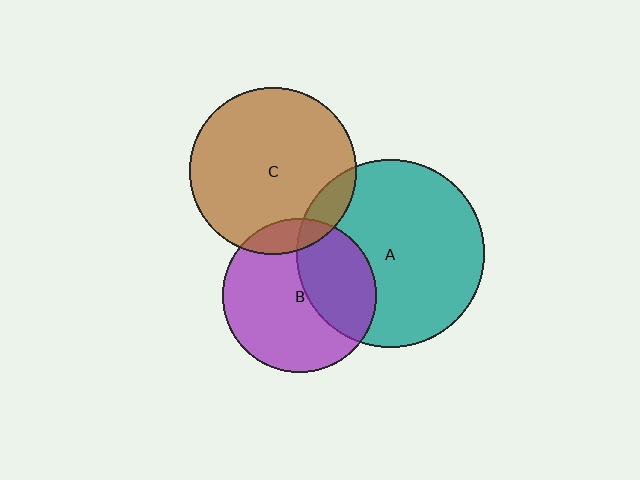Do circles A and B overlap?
Yes.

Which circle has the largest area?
Circle A (teal).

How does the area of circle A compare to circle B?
Approximately 1.5 times.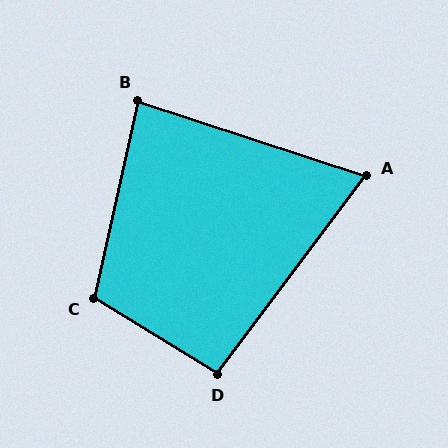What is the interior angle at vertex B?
Approximately 84 degrees (acute).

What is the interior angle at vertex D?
Approximately 96 degrees (obtuse).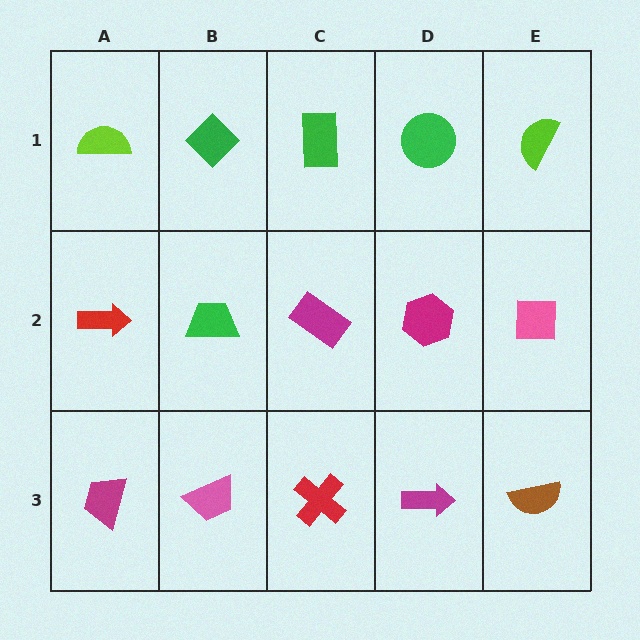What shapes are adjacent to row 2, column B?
A green diamond (row 1, column B), a pink trapezoid (row 3, column B), a red arrow (row 2, column A), a magenta rectangle (row 2, column C).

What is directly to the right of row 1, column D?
A lime semicircle.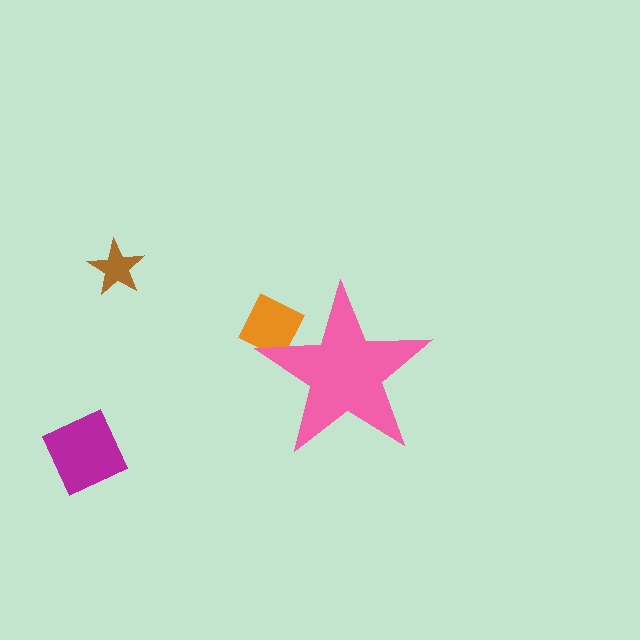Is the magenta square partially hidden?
No, the magenta square is fully visible.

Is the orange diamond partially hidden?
Yes, the orange diamond is partially hidden behind the pink star.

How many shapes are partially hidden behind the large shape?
1 shape is partially hidden.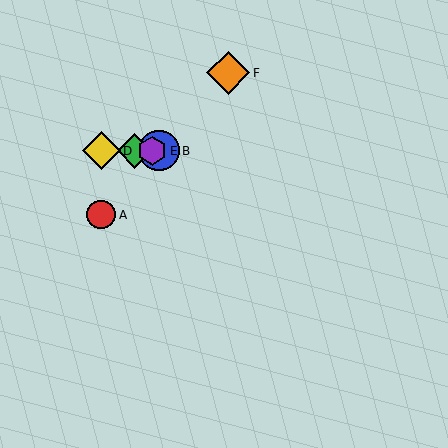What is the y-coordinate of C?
Object C is at y≈151.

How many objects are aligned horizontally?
4 objects (B, C, D, E) are aligned horizontally.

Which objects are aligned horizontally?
Objects B, C, D, E are aligned horizontally.